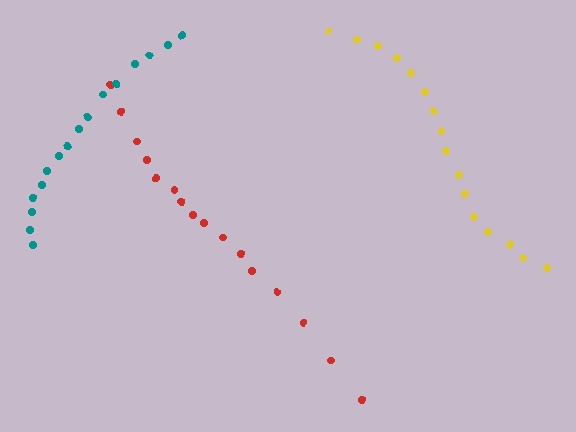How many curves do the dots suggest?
There are 3 distinct paths.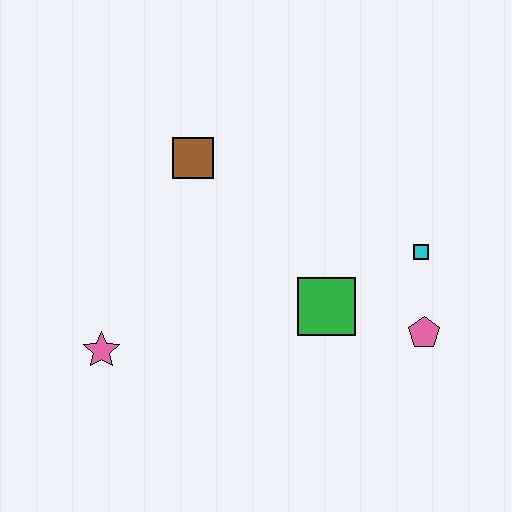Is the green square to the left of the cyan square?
Yes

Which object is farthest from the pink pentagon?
The pink star is farthest from the pink pentagon.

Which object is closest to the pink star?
The brown square is closest to the pink star.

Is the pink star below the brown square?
Yes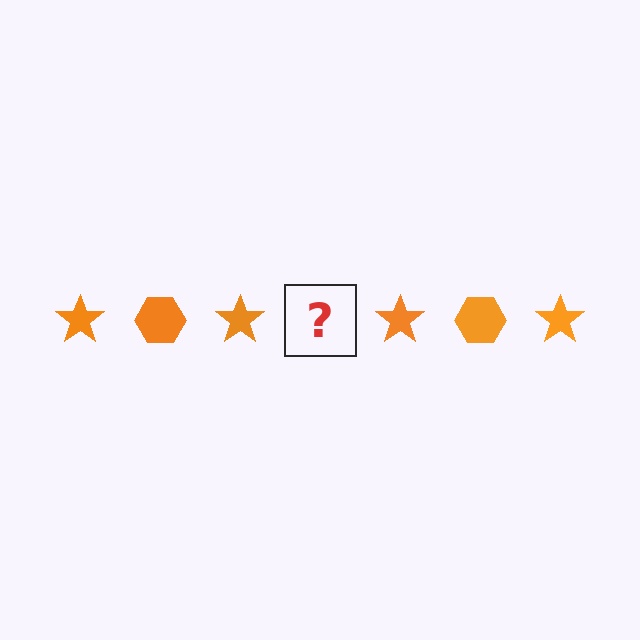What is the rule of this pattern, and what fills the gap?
The rule is that the pattern cycles through star, hexagon shapes in orange. The gap should be filled with an orange hexagon.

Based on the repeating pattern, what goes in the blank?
The blank should be an orange hexagon.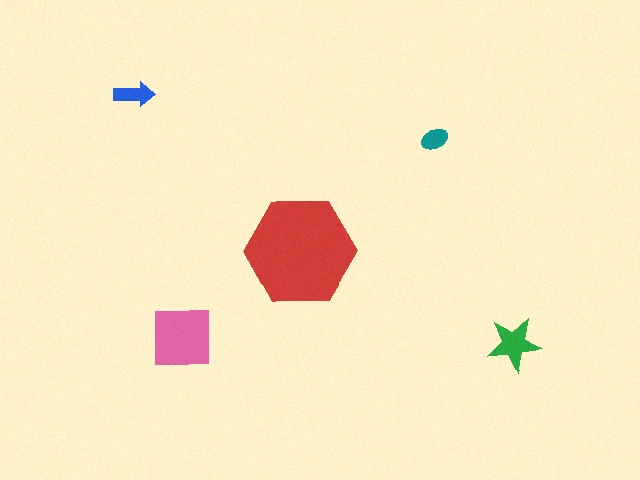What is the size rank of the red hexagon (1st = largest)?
1st.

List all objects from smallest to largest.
The teal ellipse, the blue arrow, the green star, the pink square, the red hexagon.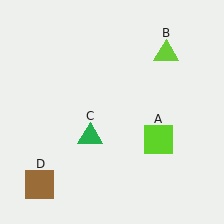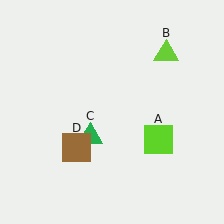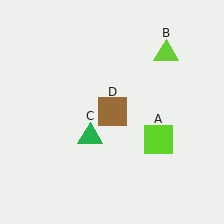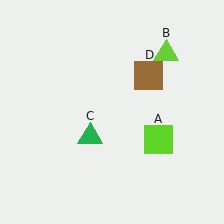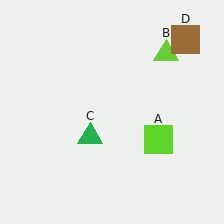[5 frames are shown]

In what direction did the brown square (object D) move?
The brown square (object D) moved up and to the right.